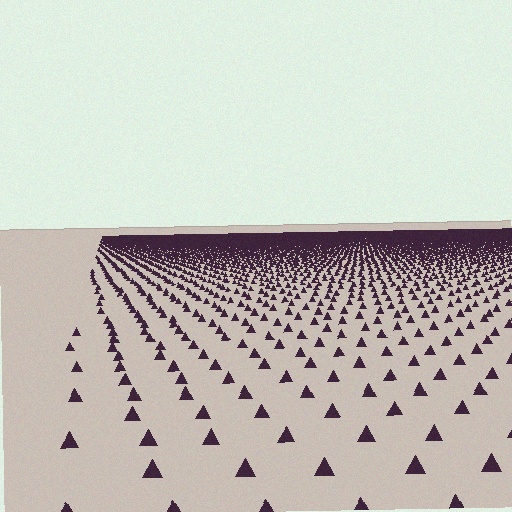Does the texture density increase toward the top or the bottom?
Density increases toward the top.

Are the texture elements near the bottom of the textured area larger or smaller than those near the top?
Larger. Near the bottom, elements are closer to the viewer and appear at a bigger on-screen size.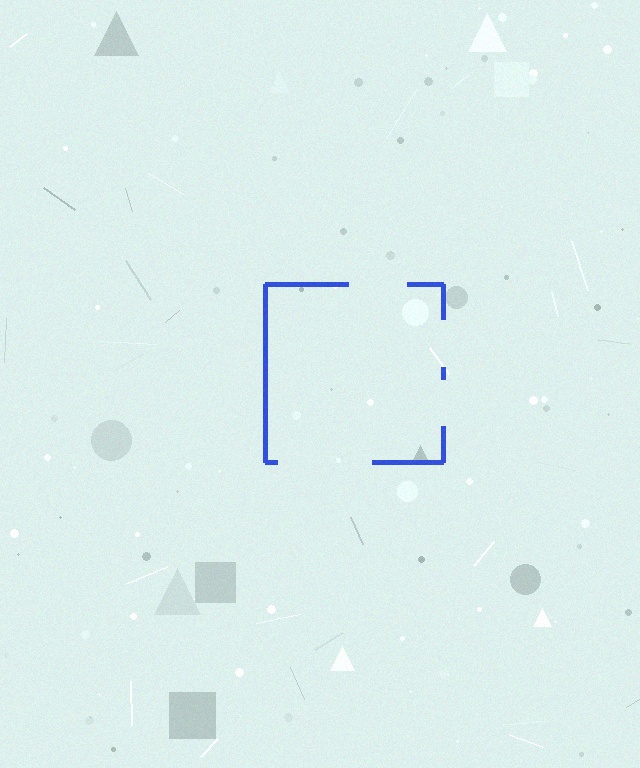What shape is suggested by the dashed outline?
The dashed outline suggests a square.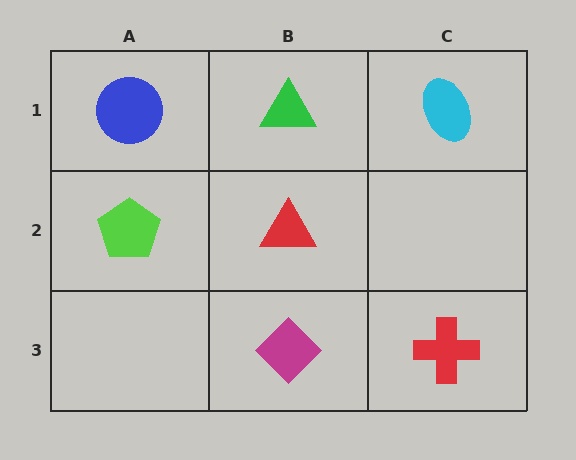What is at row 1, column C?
A cyan ellipse.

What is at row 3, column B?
A magenta diamond.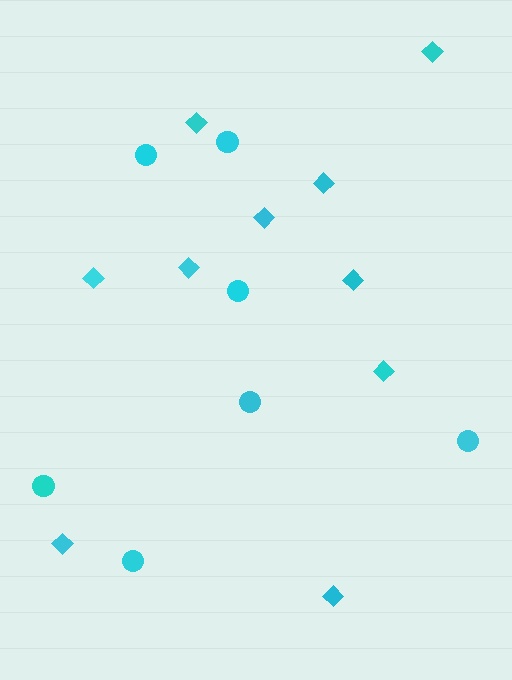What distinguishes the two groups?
There are 2 groups: one group of circles (7) and one group of diamonds (10).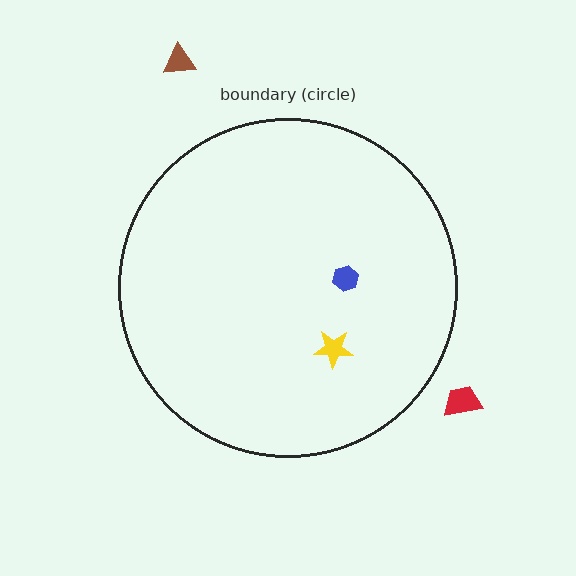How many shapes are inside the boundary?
2 inside, 2 outside.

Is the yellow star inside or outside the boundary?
Inside.